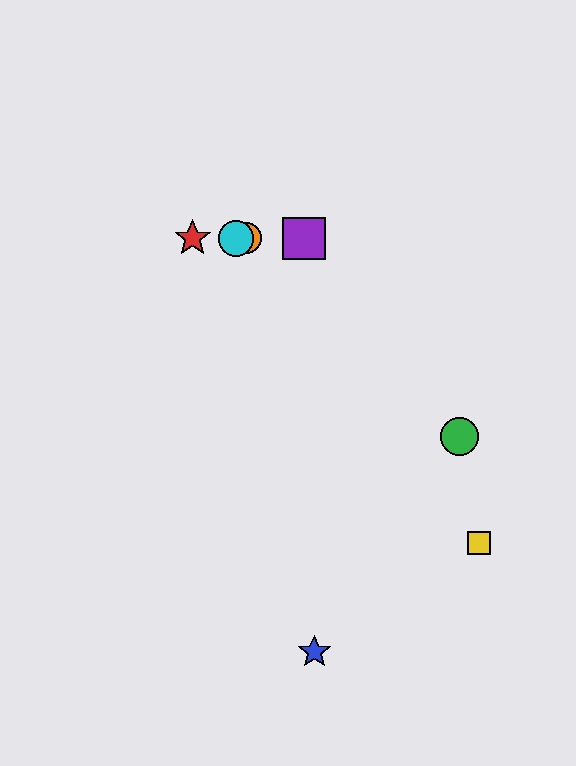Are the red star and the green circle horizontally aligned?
No, the red star is at y≈238 and the green circle is at y≈436.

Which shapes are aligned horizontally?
The red star, the purple square, the orange circle, the cyan circle are aligned horizontally.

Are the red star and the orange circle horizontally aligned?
Yes, both are at y≈238.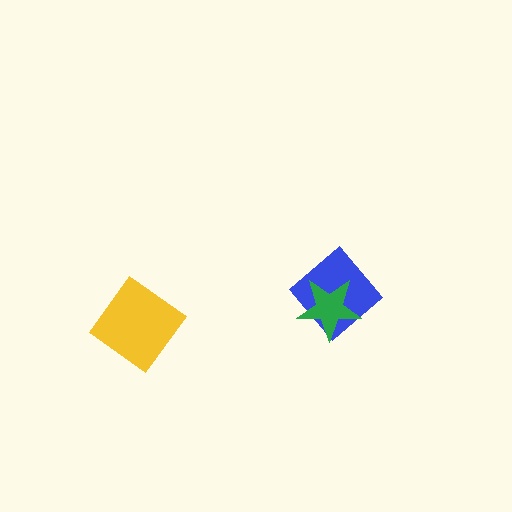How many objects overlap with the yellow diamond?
0 objects overlap with the yellow diamond.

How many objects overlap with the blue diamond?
1 object overlaps with the blue diamond.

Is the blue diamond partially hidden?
Yes, it is partially covered by another shape.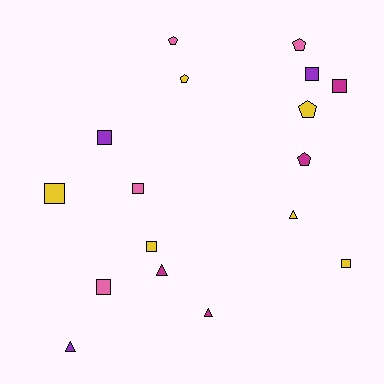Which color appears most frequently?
Yellow, with 6 objects.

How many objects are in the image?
There are 17 objects.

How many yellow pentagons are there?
There are 2 yellow pentagons.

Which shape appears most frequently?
Square, with 8 objects.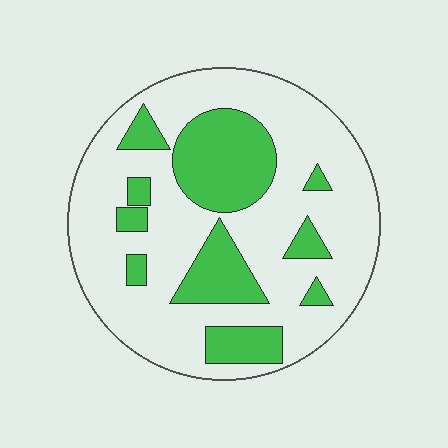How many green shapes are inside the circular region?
10.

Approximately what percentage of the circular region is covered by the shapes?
Approximately 30%.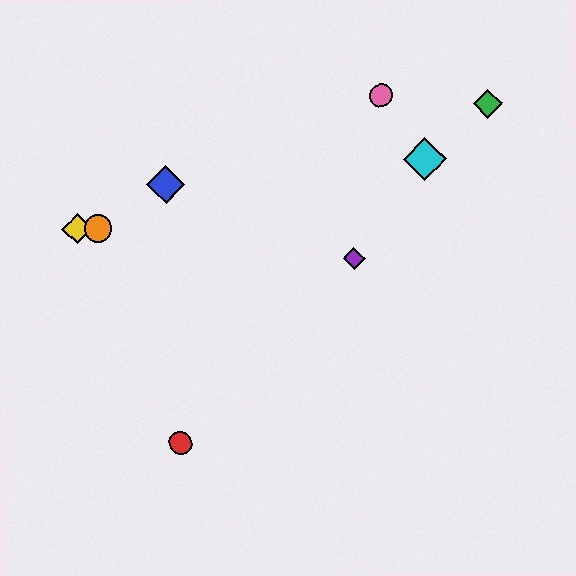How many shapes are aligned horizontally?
2 shapes (the yellow diamond, the orange circle) are aligned horizontally.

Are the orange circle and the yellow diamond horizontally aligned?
Yes, both are at y≈228.